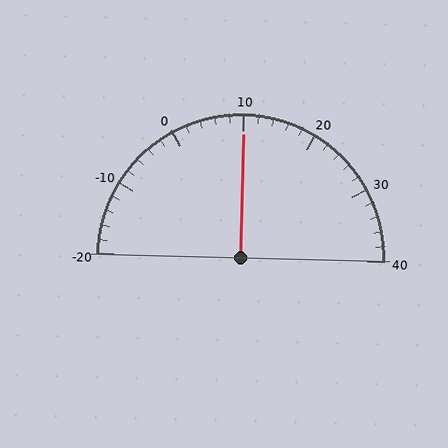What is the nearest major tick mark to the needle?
The nearest major tick mark is 10.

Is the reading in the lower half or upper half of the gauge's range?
The reading is in the upper half of the range (-20 to 40).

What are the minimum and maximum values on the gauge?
The gauge ranges from -20 to 40.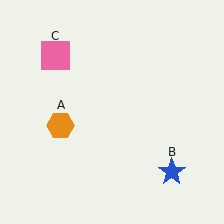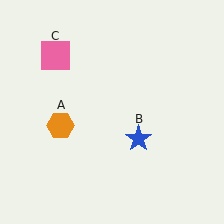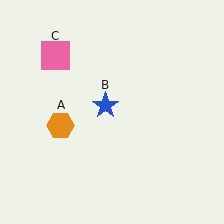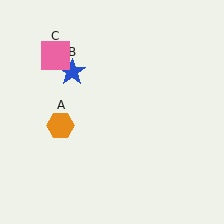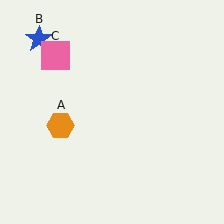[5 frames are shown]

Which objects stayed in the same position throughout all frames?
Orange hexagon (object A) and pink square (object C) remained stationary.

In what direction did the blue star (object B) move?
The blue star (object B) moved up and to the left.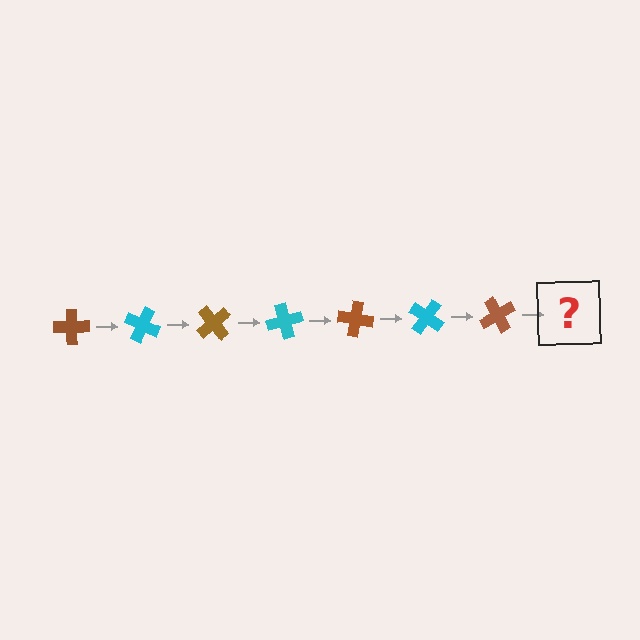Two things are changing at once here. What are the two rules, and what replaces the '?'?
The two rules are that it rotates 25 degrees each step and the color cycles through brown and cyan. The '?' should be a cyan cross, rotated 175 degrees from the start.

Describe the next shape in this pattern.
It should be a cyan cross, rotated 175 degrees from the start.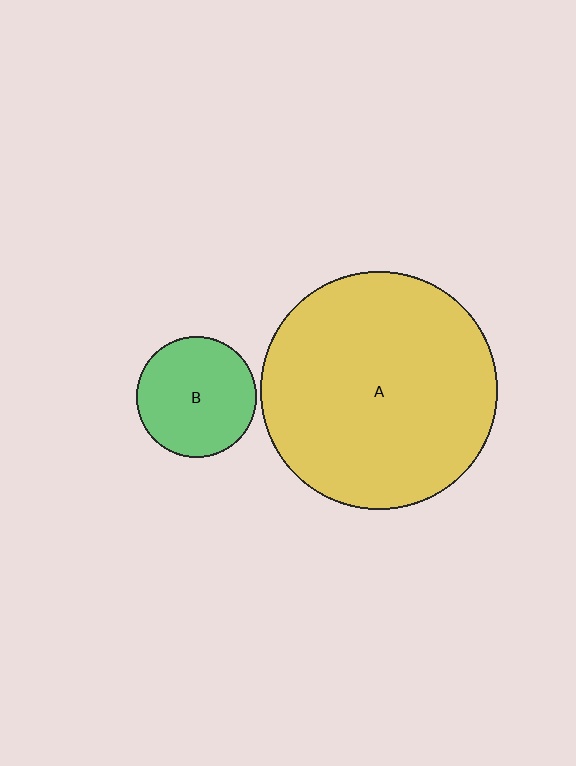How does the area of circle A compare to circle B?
Approximately 3.9 times.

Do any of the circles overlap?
No, none of the circles overlap.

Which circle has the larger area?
Circle A (yellow).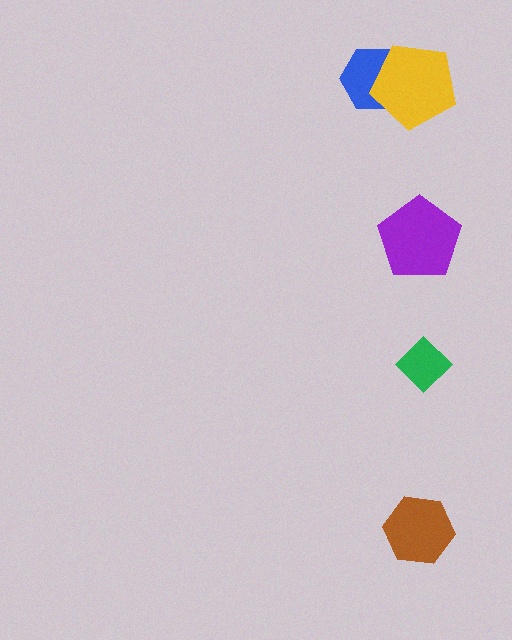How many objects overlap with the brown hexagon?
0 objects overlap with the brown hexagon.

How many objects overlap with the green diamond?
0 objects overlap with the green diamond.